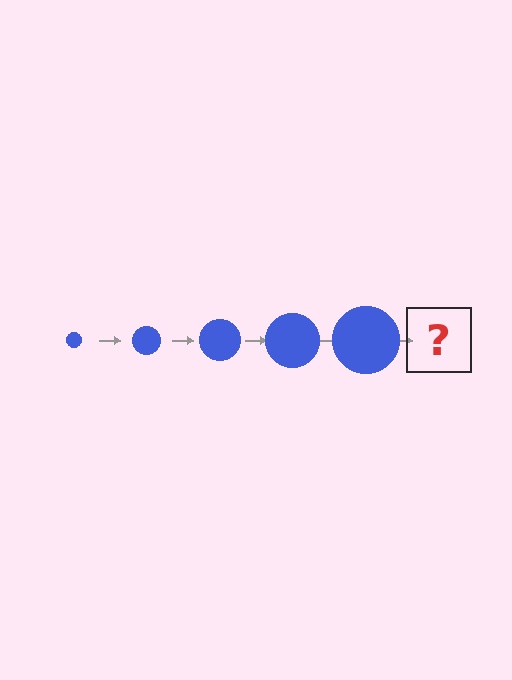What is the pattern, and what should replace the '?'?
The pattern is that the circle gets progressively larger each step. The '?' should be a blue circle, larger than the previous one.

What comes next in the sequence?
The next element should be a blue circle, larger than the previous one.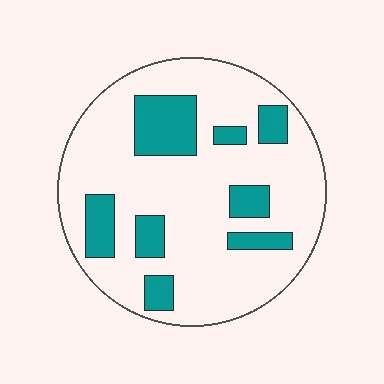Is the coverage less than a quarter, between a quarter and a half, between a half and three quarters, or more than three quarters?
Less than a quarter.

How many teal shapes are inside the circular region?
8.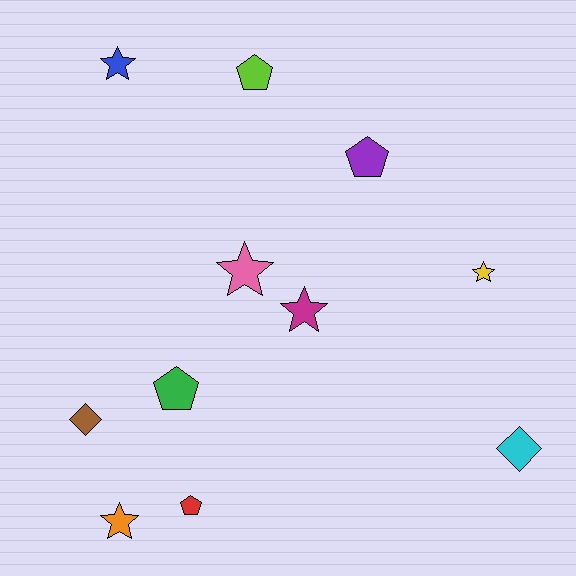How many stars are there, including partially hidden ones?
There are 5 stars.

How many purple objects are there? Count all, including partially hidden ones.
There is 1 purple object.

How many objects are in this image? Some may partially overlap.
There are 11 objects.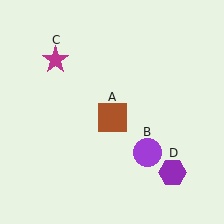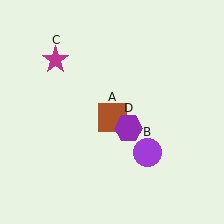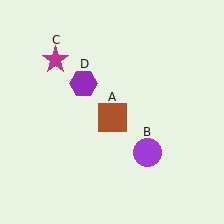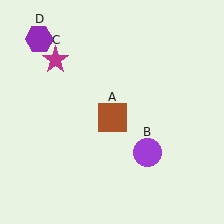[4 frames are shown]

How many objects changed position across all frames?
1 object changed position: purple hexagon (object D).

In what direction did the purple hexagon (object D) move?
The purple hexagon (object D) moved up and to the left.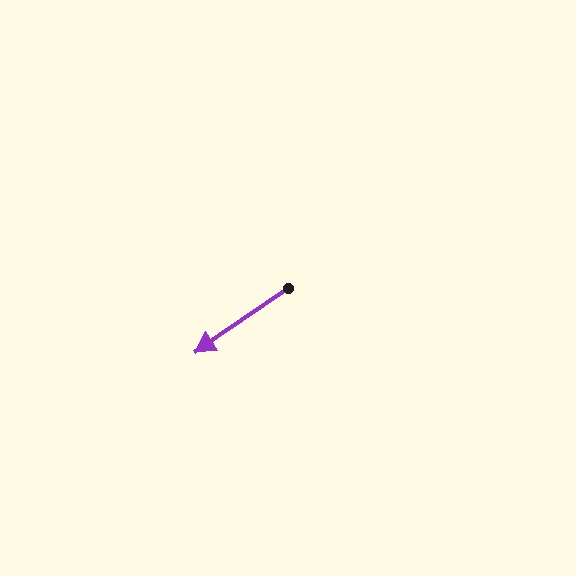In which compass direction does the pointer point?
Southwest.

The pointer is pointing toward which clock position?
Roughly 8 o'clock.